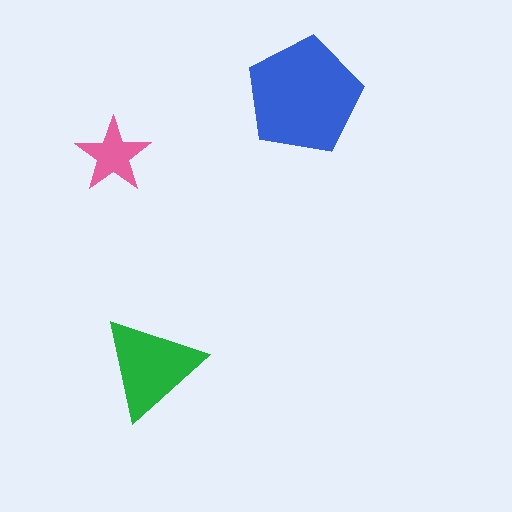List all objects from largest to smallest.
The blue pentagon, the green triangle, the pink star.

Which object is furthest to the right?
The blue pentagon is rightmost.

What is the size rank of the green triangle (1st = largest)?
2nd.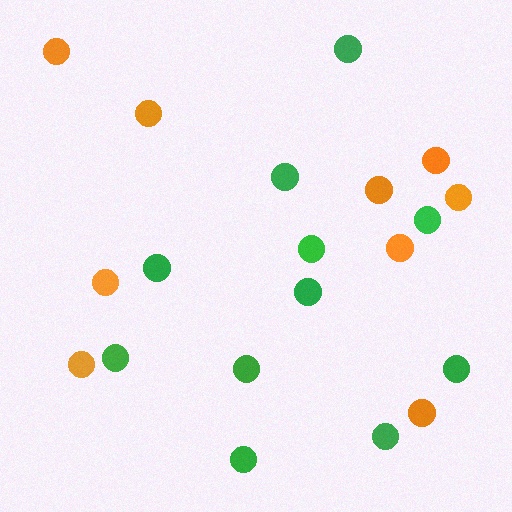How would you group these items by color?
There are 2 groups: one group of orange circles (9) and one group of green circles (11).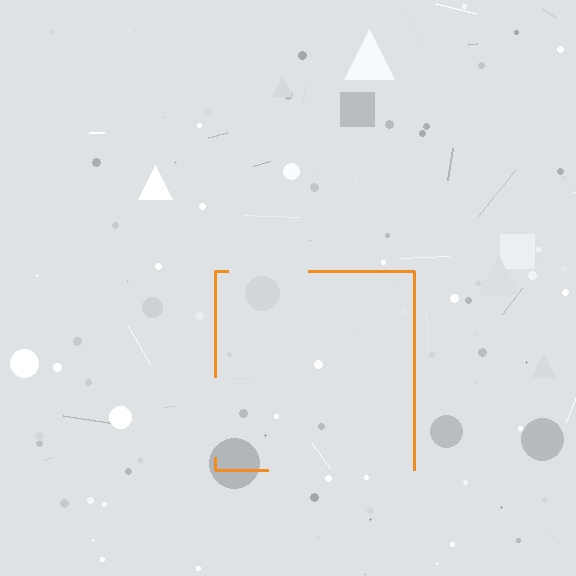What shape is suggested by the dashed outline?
The dashed outline suggests a square.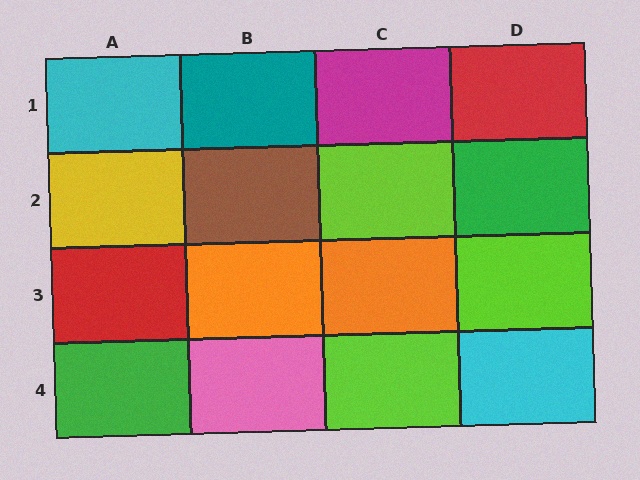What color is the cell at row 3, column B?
Orange.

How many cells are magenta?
1 cell is magenta.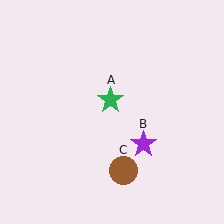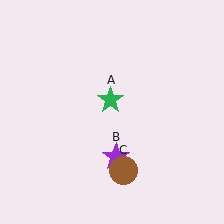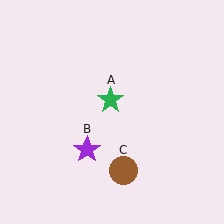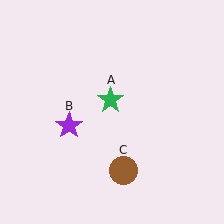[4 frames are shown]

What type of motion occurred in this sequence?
The purple star (object B) rotated clockwise around the center of the scene.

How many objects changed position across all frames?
1 object changed position: purple star (object B).